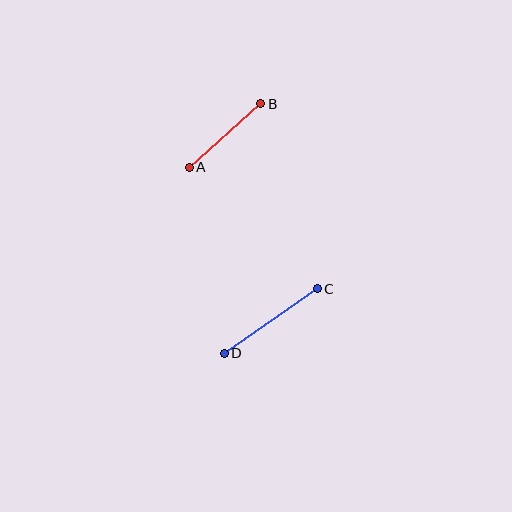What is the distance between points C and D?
The distance is approximately 113 pixels.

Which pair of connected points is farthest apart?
Points C and D are farthest apart.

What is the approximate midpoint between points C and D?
The midpoint is at approximately (271, 321) pixels.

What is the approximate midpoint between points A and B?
The midpoint is at approximately (225, 136) pixels.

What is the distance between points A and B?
The distance is approximately 96 pixels.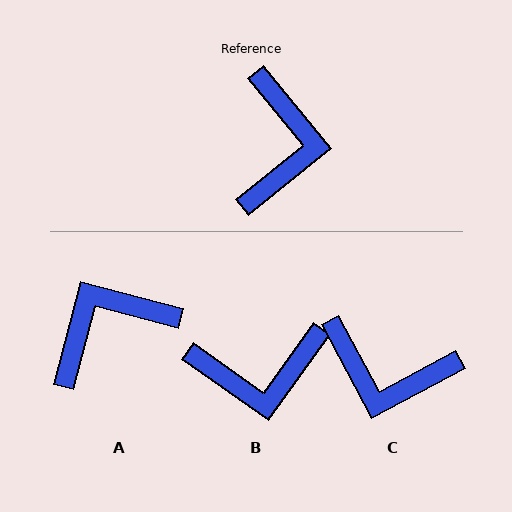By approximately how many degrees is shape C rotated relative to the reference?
Approximately 101 degrees clockwise.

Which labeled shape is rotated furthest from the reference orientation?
A, about 126 degrees away.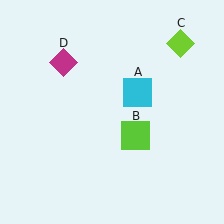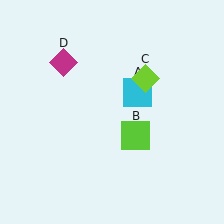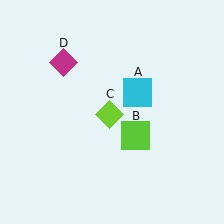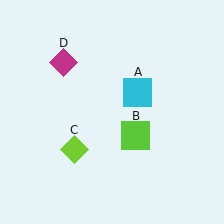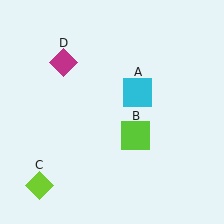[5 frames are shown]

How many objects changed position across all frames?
1 object changed position: lime diamond (object C).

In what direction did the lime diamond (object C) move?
The lime diamond (object C) moved down and to the left.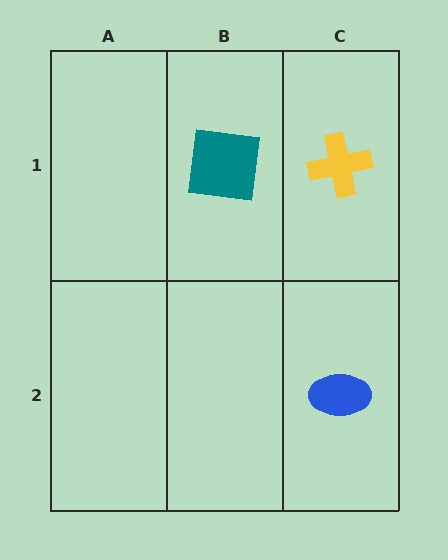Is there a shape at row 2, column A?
No, that cell is empty.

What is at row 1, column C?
A yellow cross.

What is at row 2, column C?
A blue ellipse.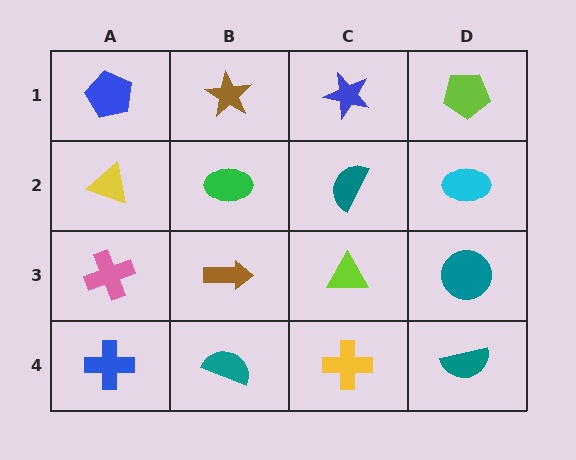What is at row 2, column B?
A green ellipse.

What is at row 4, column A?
A blue cross.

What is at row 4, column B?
A teal semicircle.